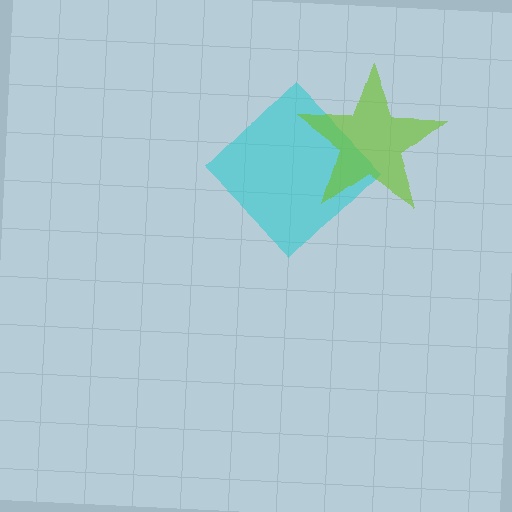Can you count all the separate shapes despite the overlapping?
Yes, there are 2 separate shapes.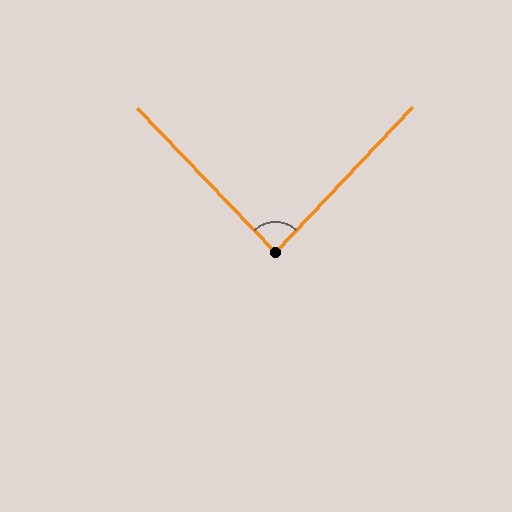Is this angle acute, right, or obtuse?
It is approximately a right angle.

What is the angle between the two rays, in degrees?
Approximately 87 degrees.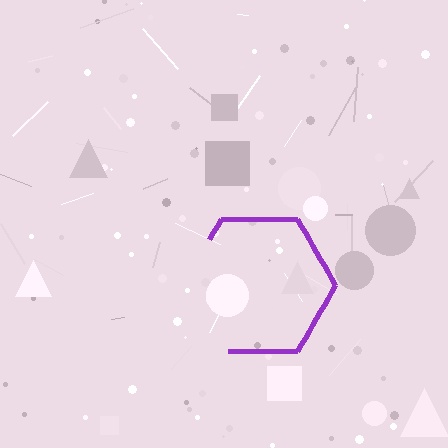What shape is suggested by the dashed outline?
The dashed outline suggests a hexagon.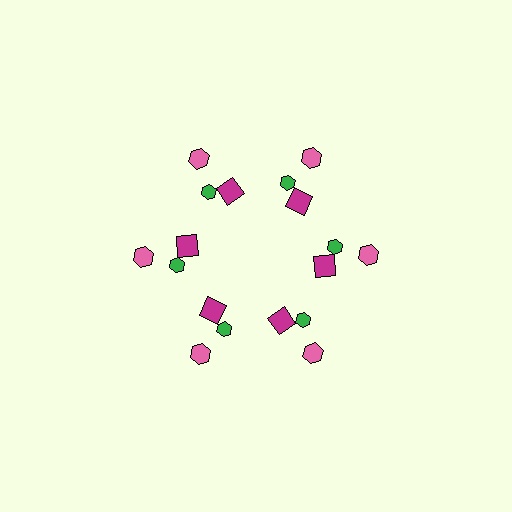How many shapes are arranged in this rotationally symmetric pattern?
There are 18 shapes, arranged in 6 groups of 3.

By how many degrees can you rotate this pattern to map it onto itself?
The pattern maps onto itself every 60 degrees of rotation.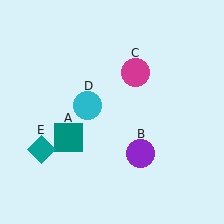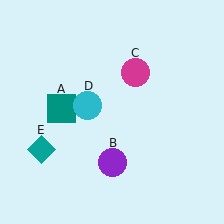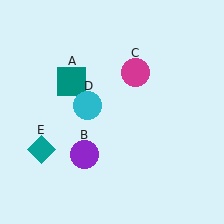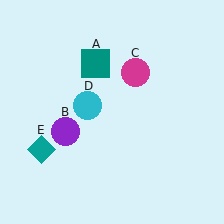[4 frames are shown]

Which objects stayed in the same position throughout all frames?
Magenta circle (object C) and cyan circle (object D) and teal diamond (object E) remained stationary.